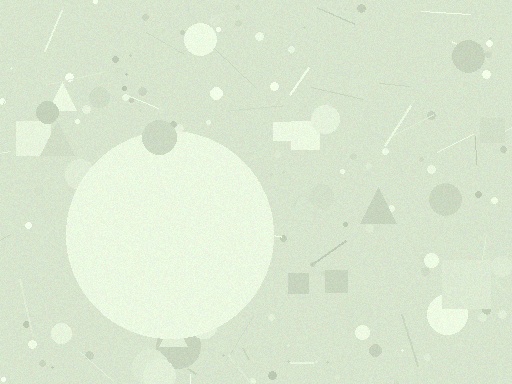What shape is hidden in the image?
A circle is hidden in the image.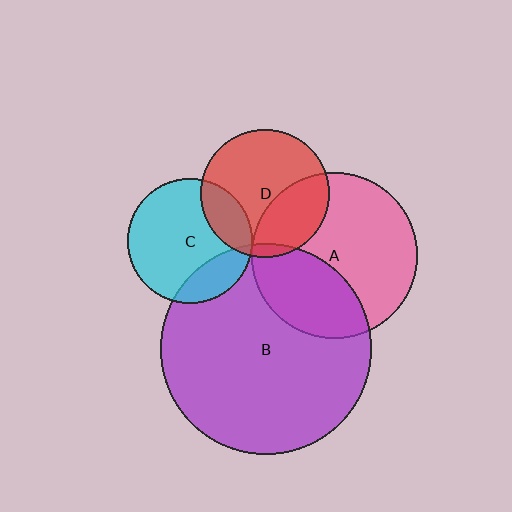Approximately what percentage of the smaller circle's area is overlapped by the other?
Approximately 35%.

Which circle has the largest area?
Circle B (purple).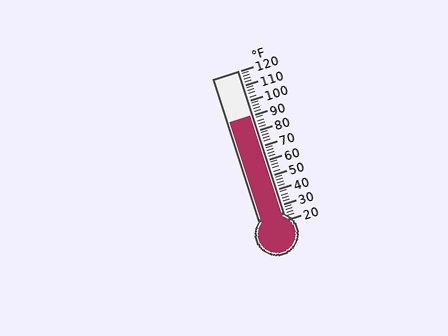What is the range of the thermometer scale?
The thermometer scale ranges from 20°F to 120°F.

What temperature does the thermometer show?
The thermometer shows approximately 90°F.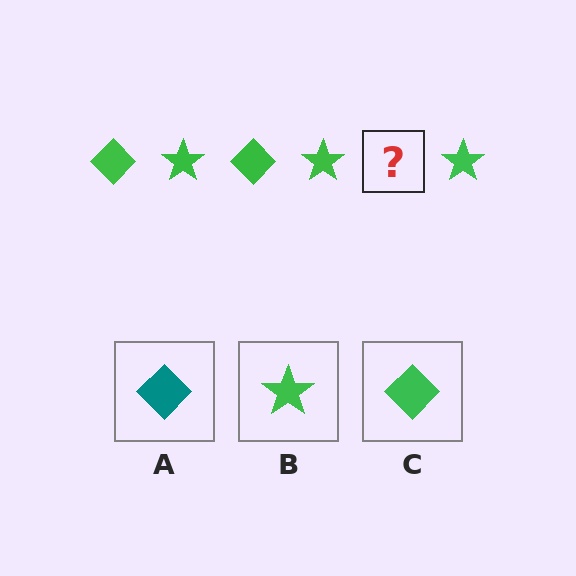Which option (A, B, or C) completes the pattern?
C.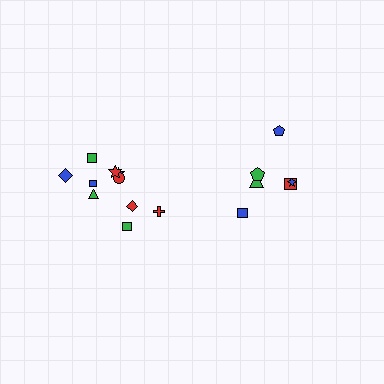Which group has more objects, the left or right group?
The left group.